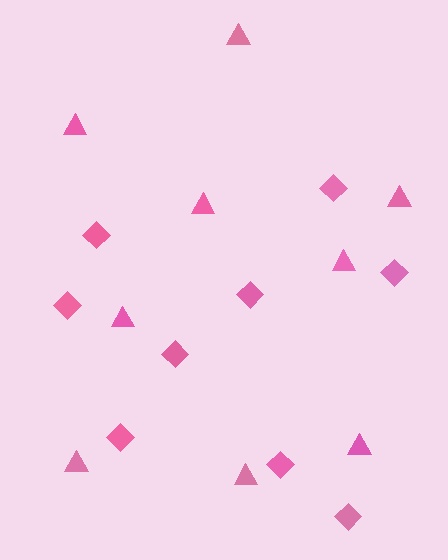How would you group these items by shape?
There are 2 groups: one group of triangles (9) and one group of diamonds (9).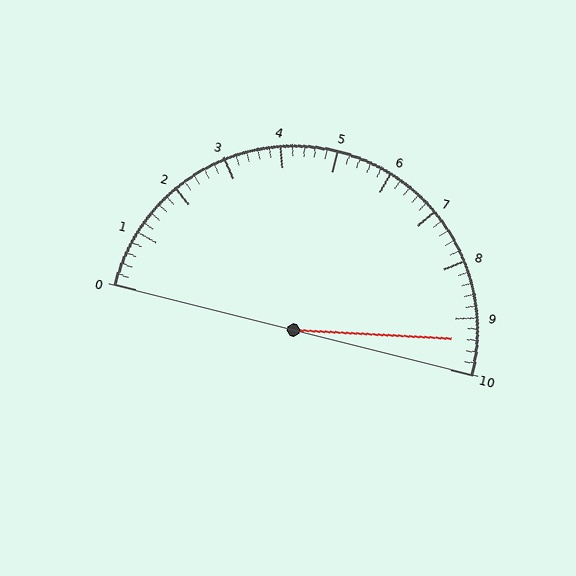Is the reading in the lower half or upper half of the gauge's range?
The reading is in the upper half of the range (0 to 10).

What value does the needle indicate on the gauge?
The needle indicates approximately 9.4.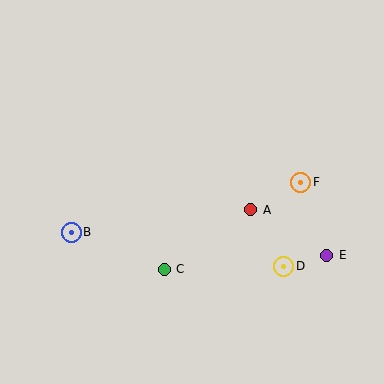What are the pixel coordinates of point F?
Point F is at (301, 182).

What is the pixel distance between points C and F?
The distance between C and F is 162 pixels.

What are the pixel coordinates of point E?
Point E is at (327, 256).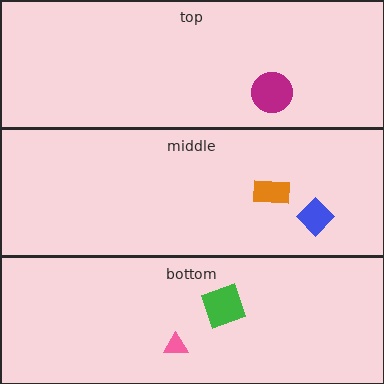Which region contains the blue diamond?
The middle region.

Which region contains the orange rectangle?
The middle region.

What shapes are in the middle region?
The orange rectangle, the blue diamond.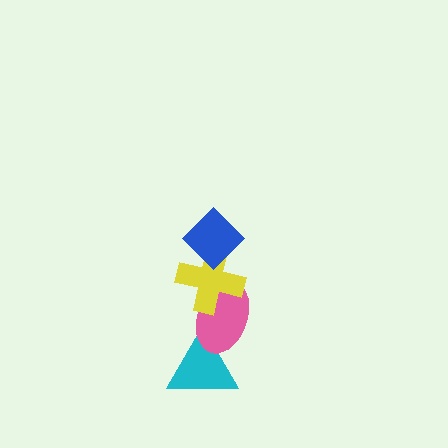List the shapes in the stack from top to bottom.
From top to bottom: the blue diamond, the yellow cross, the pink ellipse, the cyan triangle.